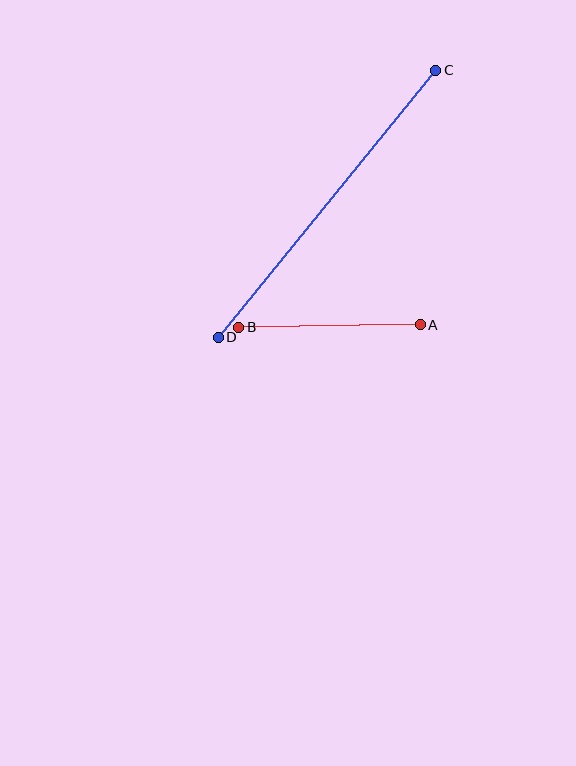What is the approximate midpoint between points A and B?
The midpoint is at approximately (330, 326) pixels.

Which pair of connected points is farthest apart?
Points C and D are farthest apart.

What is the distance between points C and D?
The distance is approximately 345 pixels.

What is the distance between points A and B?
The distance is approximately 182 pixels.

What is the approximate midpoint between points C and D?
The midpoint is at approximately (327, 204) pixels.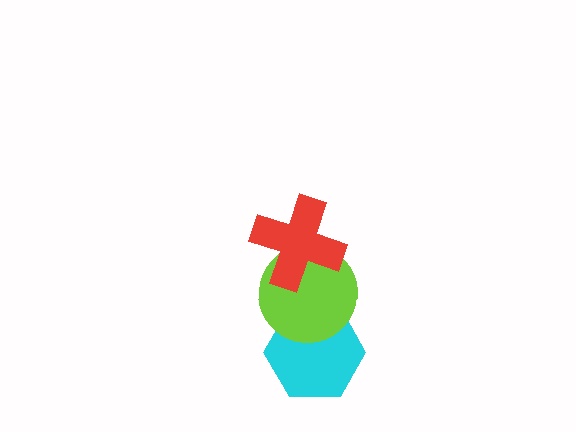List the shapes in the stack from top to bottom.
From top to bottom: the red cross, the lime circle, the cyan hexagon.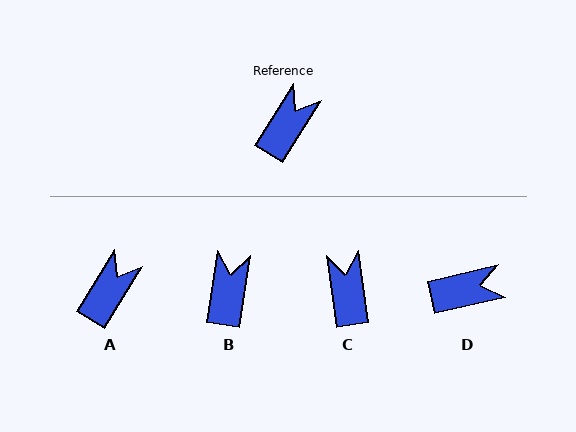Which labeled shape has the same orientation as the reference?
A.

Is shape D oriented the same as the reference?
No, it is off by about 46 degrees.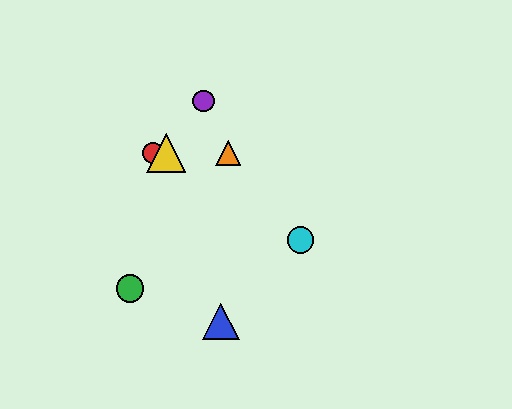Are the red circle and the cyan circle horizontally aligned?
No, the red circle is at y≈153 and the cyan circle is at y≈240.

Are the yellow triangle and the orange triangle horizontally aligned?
Yes, both are at y≈153.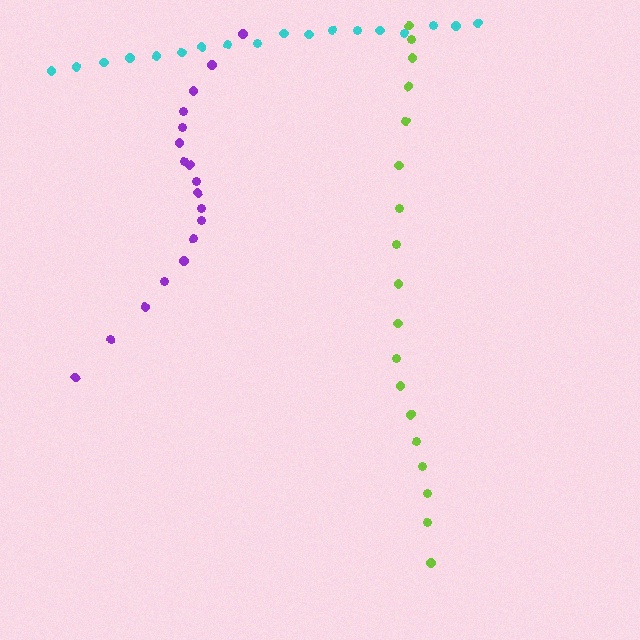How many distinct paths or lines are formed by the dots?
There are 3 distinct paths.